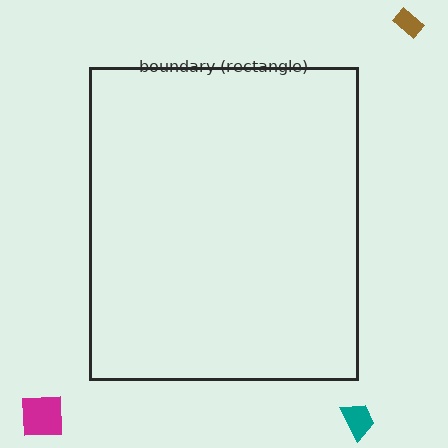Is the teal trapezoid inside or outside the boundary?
Outside.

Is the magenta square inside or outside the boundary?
Outside.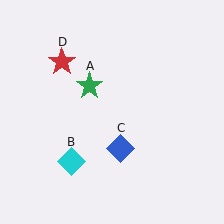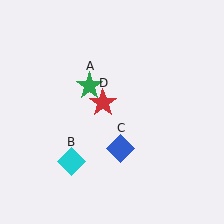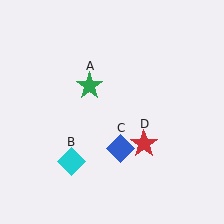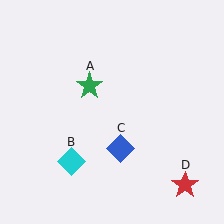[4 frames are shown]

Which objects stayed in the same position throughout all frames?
Green star (object A) and cyan diamond (object B) and blue diamond (object C) remained stationary.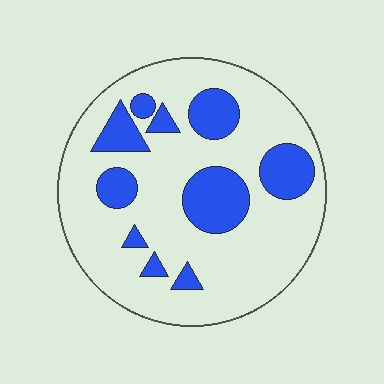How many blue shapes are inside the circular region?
10.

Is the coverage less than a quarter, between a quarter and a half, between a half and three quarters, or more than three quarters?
Less than a quarter.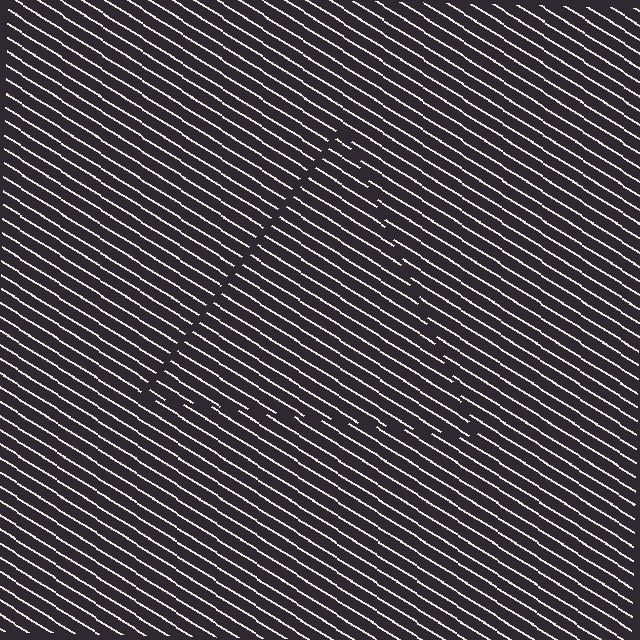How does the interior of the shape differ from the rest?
The interior of the shape contains the same grating, shifted by half a period — the contour is defined by the phase discontinuity where line-ends from the inner and outer gratings abut.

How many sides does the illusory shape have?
3 sides — the line-ends trace a triangle.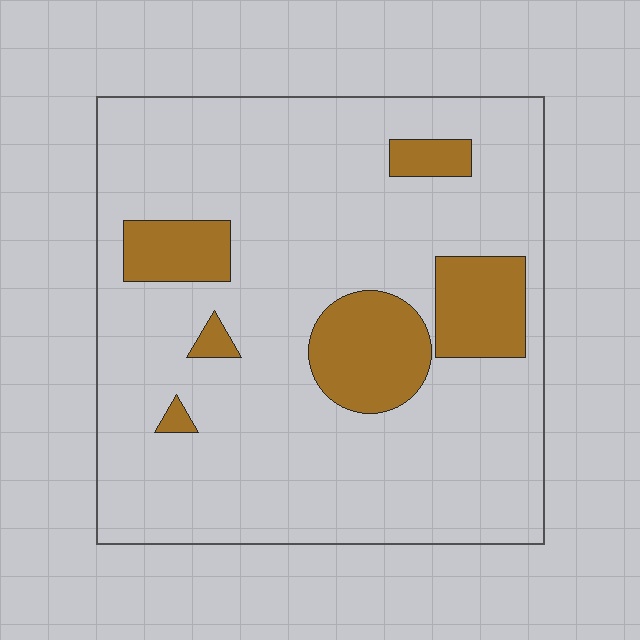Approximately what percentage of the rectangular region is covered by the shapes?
Approximately 15%.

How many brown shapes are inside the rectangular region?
6.